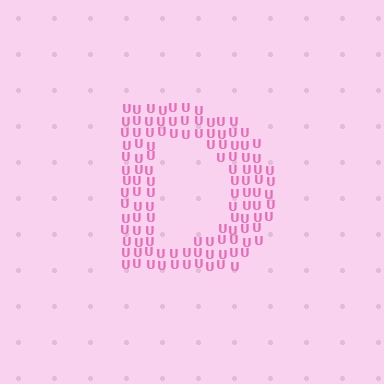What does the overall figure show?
The overall figure shows the letter D.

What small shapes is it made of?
It is made of small letter U's.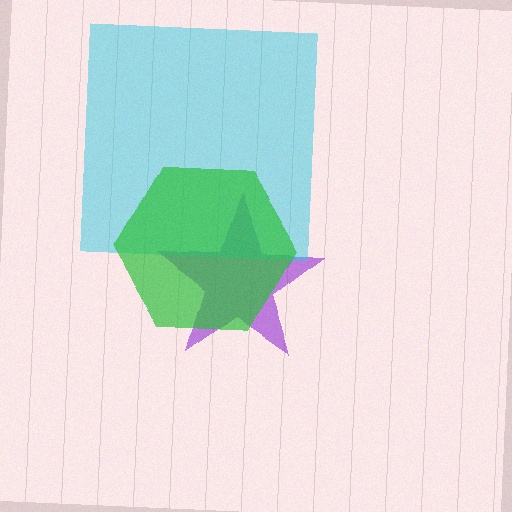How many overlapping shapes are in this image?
There are 3 overlapping shapes in the image.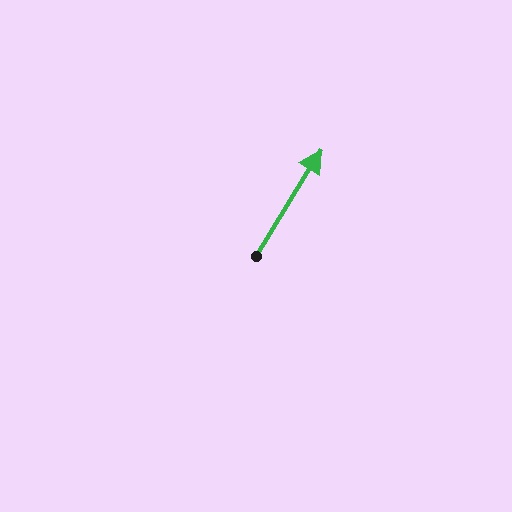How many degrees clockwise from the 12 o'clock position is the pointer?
Approximately 32 degrees.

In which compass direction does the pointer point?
Northeast.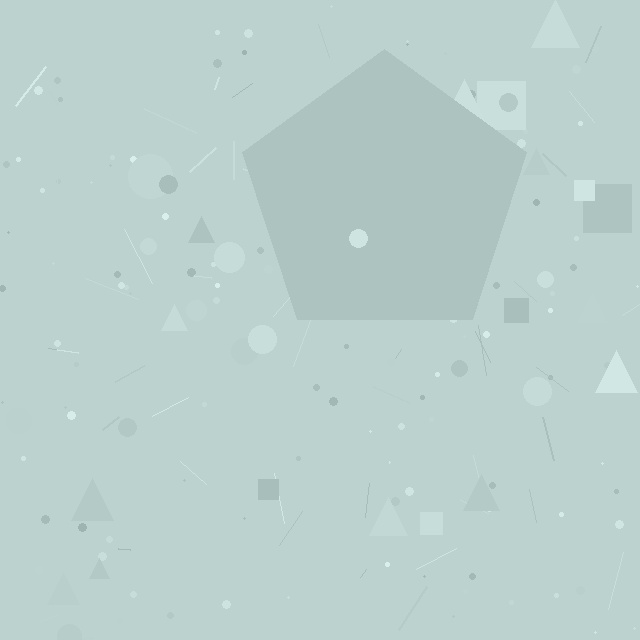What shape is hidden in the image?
A pentagon is hidden in the image.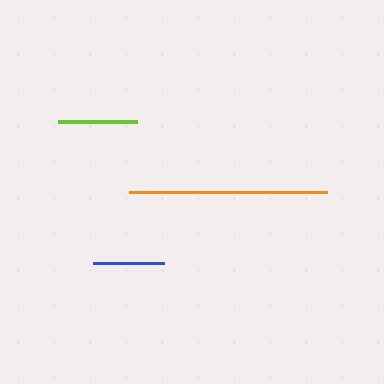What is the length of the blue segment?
The blue segment is approximately 71 pixels long.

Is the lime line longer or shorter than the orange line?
The orange line is longer than the lime line.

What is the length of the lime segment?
The lime segment is approximately 80 pixels long.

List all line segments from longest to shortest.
From longest to shortest: orange, lime, blue.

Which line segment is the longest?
The orange line is the longest at approximately 197 pixels.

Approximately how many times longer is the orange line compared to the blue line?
The orange line is approximately 2.8 times the length of the blue line.